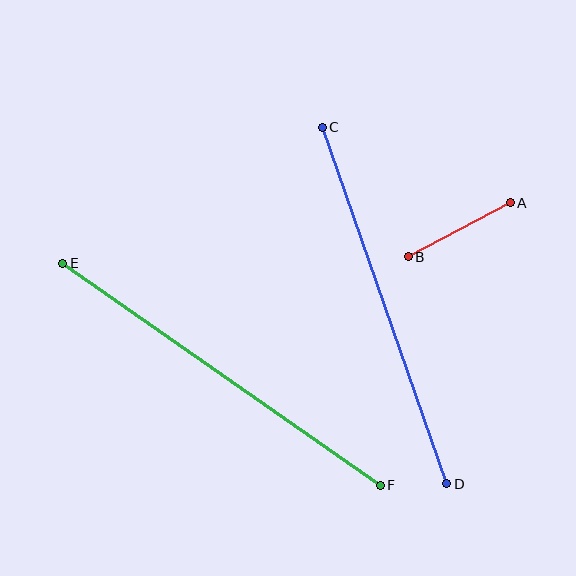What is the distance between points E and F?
The distance is approximately 388 pixels.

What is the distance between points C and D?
The distance is approximately 378 pixels.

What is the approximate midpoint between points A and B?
The midpoint is at approximately (459, 230) pixels.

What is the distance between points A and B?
The distance is approximately 115 pixels.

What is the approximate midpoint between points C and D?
The midpoint is at approximately (385, 306) pixels.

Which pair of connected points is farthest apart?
Points E and F are farthest apart.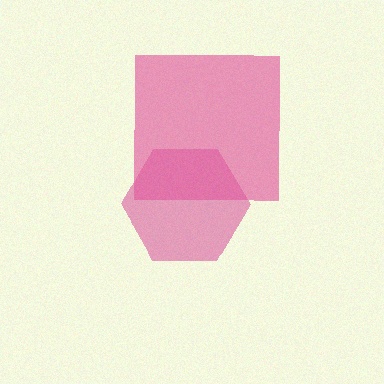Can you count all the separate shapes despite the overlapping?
Yes, there are 2 separate shapes.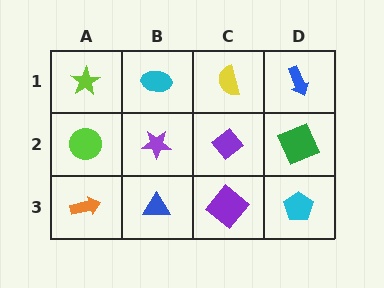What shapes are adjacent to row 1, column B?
A purple star (row 2, column B), a lime star (row 1, column A), a yellow semicircle (row 1, column C).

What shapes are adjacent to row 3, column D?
A green square (row 2, column D), a purple diamond (row 3, column C).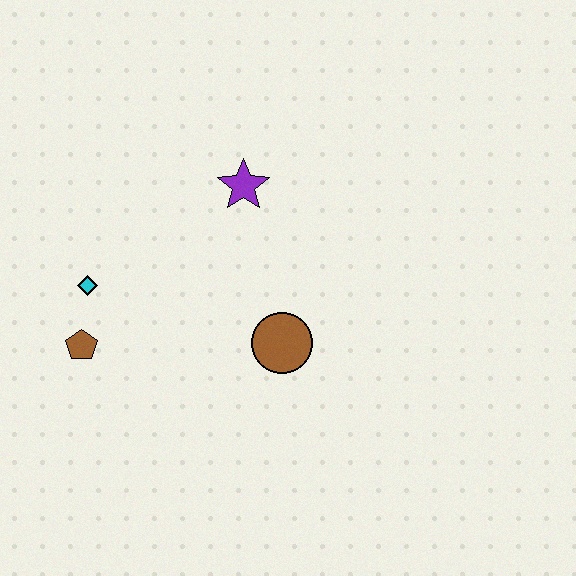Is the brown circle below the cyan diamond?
Yes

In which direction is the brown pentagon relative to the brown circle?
The brown pentagon is to the left of the brown circle.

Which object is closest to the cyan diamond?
The brown pentagon is closest to the cyan diamond.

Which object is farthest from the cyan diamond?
The brown circle is farthest from the cyan diamond.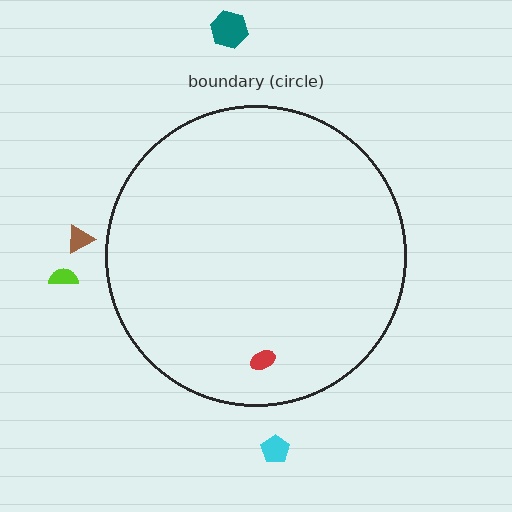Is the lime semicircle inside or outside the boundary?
Outside.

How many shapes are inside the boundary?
1 inside, 4 outside.